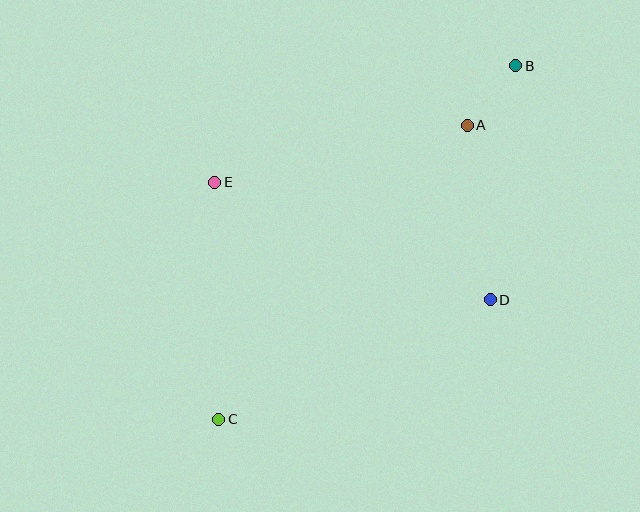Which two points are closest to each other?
Points A and B are closest to each other.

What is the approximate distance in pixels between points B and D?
The distance between B and D is approximately 236 pixels.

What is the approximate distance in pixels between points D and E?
The distance between D and E is approximately 299 pixels.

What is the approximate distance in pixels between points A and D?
The distance between A and D is approximately 176 pixels.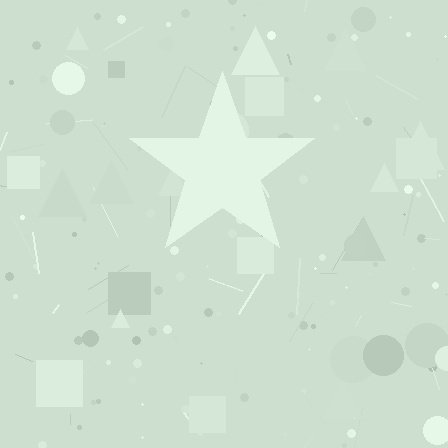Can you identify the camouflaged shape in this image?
The camouflaged shape is a star.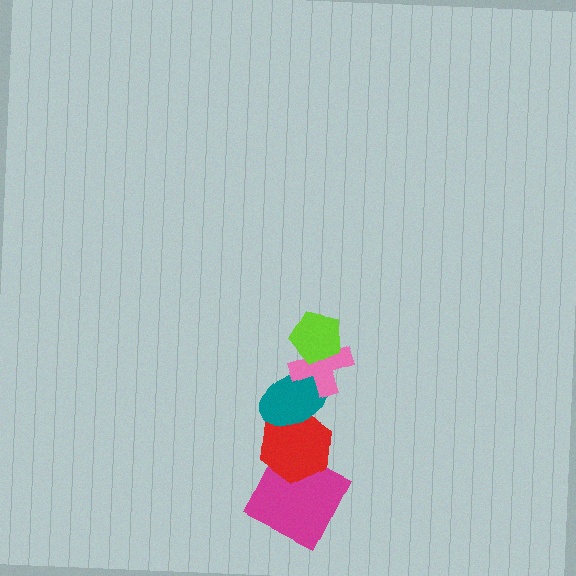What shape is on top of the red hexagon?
The teal ellipse is on top of the red hexagon.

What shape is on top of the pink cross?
The lime pentagon is on top of the pink cross.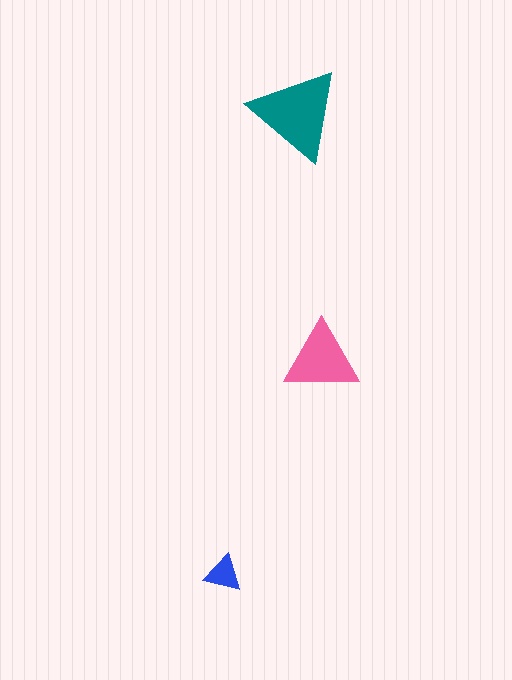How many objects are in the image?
There are 3 objects in the image.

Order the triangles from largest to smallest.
the teal one, the pink one, the blue one.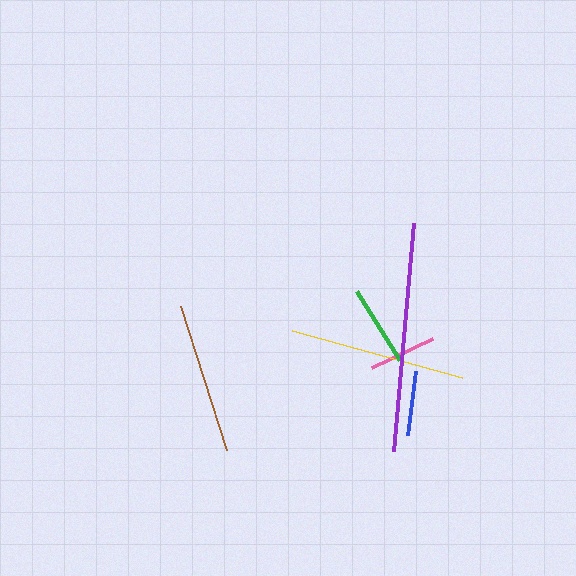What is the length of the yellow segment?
The yellow segment is approximately 176 pixels long.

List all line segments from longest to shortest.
From longest to shortest: purple, yellow, brown, green, pink, blue.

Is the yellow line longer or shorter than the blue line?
The yellow line is longer than the blue line.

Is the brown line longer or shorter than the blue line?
The brown line is longer than the blue line.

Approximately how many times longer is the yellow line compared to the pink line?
The yellow line is approximately 2.6 times the length of the pink line.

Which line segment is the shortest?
The blue line is the shortest at approximately 65 pixels.